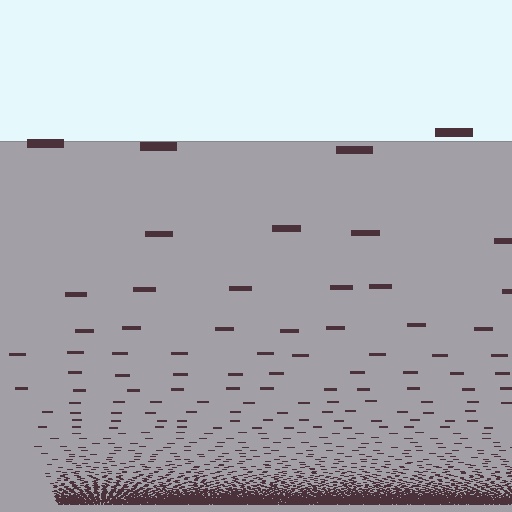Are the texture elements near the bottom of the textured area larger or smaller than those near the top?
Smaller. The gradient is inverted — elements near the bottom are smaller and denser.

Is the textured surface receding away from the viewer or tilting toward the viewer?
The surface appears to tilt toward the viewer. Texture elements get larger and sparser toward the top.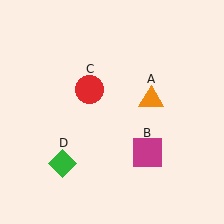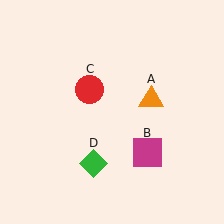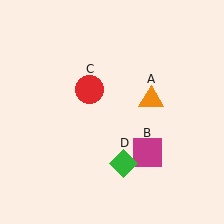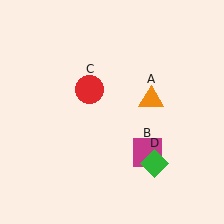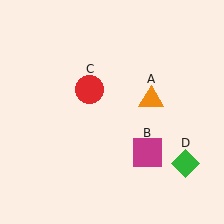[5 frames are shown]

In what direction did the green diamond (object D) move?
The green diamond (object D) moved right.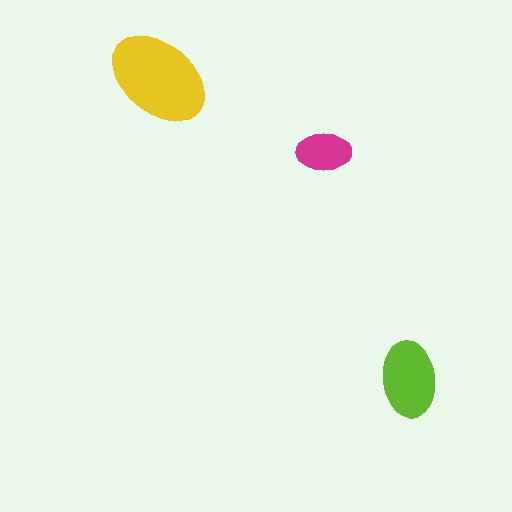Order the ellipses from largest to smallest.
the yellow one, the lime one, the magenta one.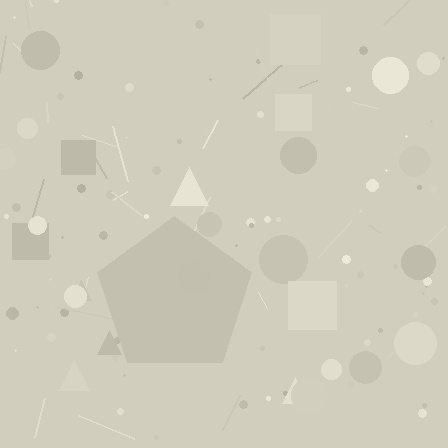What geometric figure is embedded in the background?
A pentagon is embedded in the background.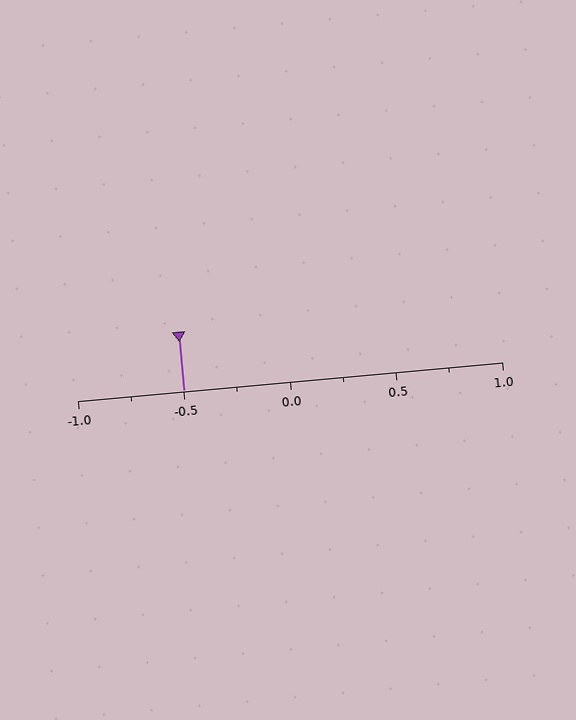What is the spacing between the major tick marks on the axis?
The major ticks are spaced 0.5 apart.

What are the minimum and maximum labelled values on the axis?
The axis runs from -1.0 to 1.0.